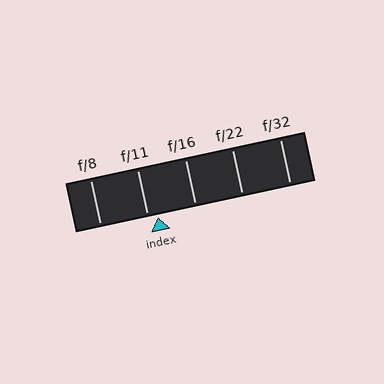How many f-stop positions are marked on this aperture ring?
There are 5 f-stop positions marked.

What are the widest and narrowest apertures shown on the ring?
The widest aperture shown is f/8 and the narrowest is f/32.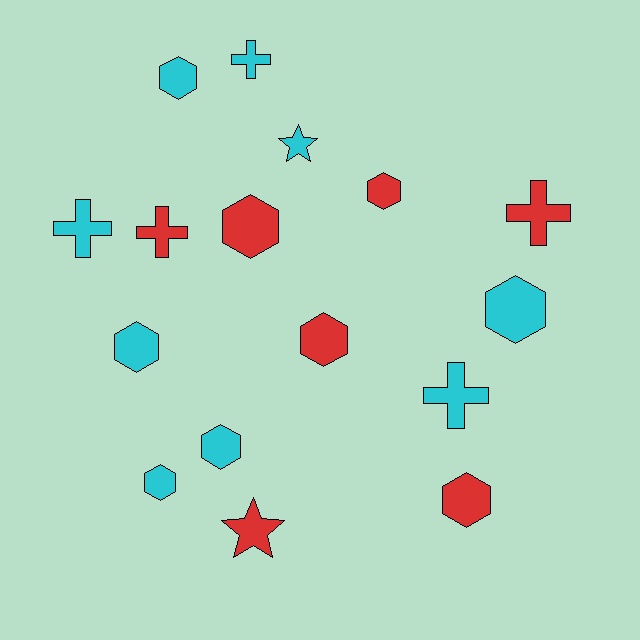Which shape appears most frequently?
Hexagon, with 9 objects.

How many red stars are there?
There is 1 red star.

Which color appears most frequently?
Cyan, with 9 objects.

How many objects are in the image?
There are 16 objects.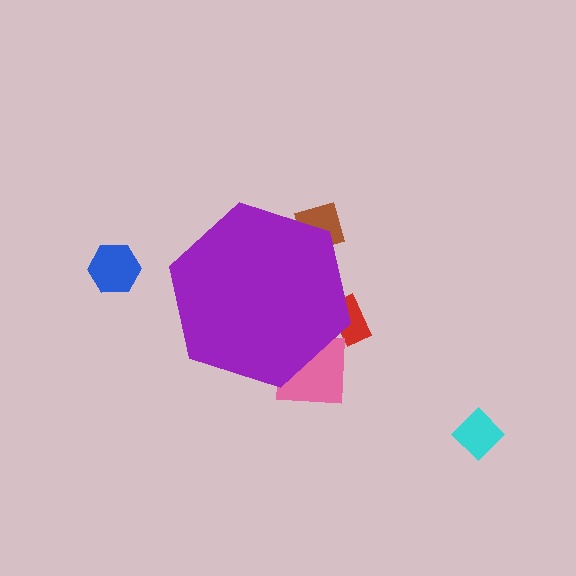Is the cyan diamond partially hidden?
No, the cyan diamond is fully visible.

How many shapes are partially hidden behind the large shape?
3 shapes are partially hidden.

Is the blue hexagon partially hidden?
No, the blue hexagon is fully visible.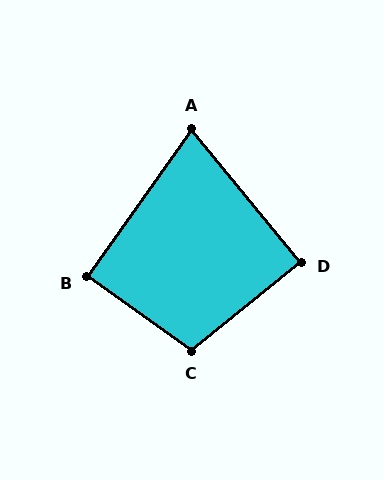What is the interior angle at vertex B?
Approximately 90 degrees (approximately right).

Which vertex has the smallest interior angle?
A, at approximately 75 degrees.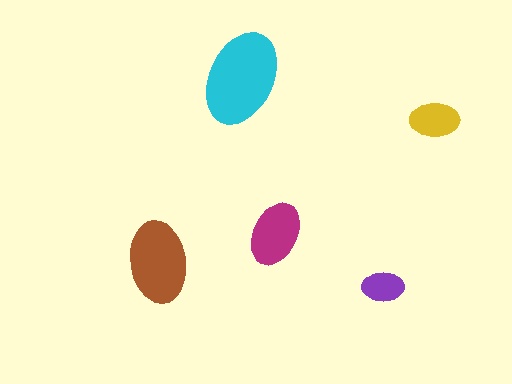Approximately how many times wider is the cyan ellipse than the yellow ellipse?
About 2 times wider.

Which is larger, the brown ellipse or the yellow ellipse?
The brown one.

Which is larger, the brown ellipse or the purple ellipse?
The brown one.